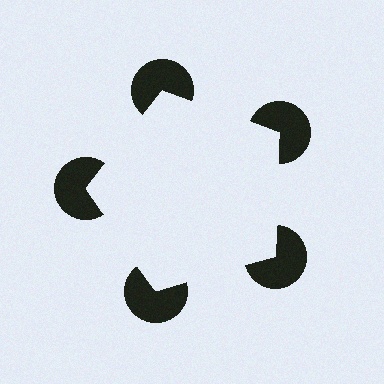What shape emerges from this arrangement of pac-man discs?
An illusory pentagon — its edges are inferred from the aligned wedge cuts in the pac-man discs, not physically drawn.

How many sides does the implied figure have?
5 sides.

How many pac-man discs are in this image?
There are 5 — one at each vertex of the illusory pentagon.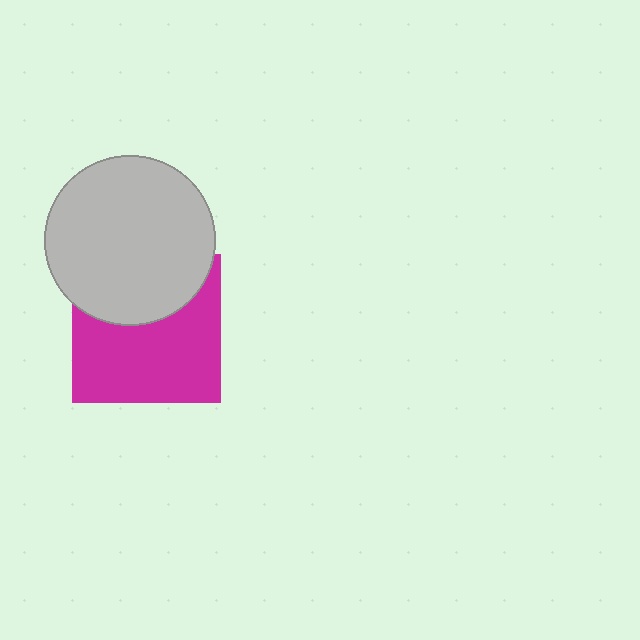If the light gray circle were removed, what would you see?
You would see the complete magenta square.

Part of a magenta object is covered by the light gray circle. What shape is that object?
It is a square.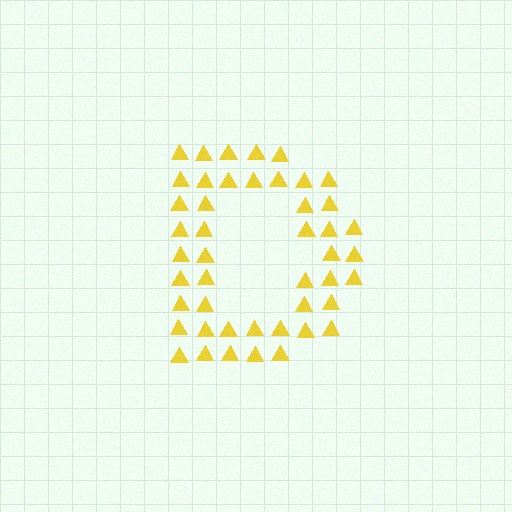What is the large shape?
The large shape is the letter D.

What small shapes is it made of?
It is made of small triangles.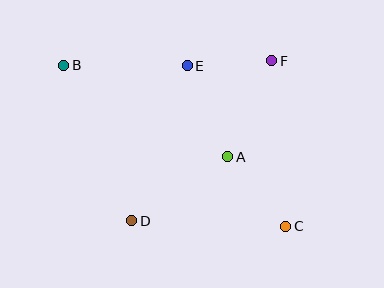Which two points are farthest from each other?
Points B and C are farthest from each other.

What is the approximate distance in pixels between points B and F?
The distance between B and F is approximately 208 pixels.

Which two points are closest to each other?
Points E and F are closest to each other.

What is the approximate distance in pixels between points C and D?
The distance between C and D is approximately 154 pixels.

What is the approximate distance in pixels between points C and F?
The distance between C and F is approximately 166 pixels.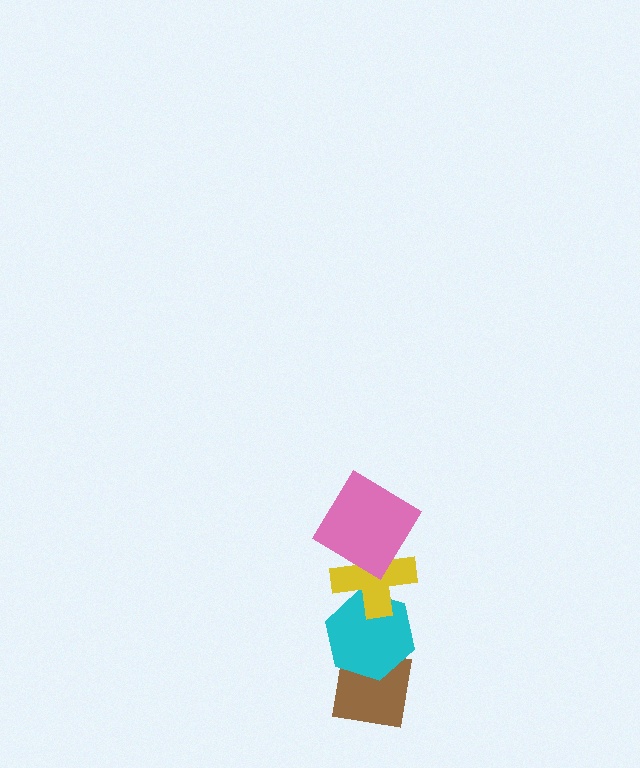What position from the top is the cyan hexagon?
The cyan hexagon is 3rd from the top.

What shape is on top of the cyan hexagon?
The yellow cross is on top of the cyan hexagon.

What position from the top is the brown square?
The brown square is 4th from the top.